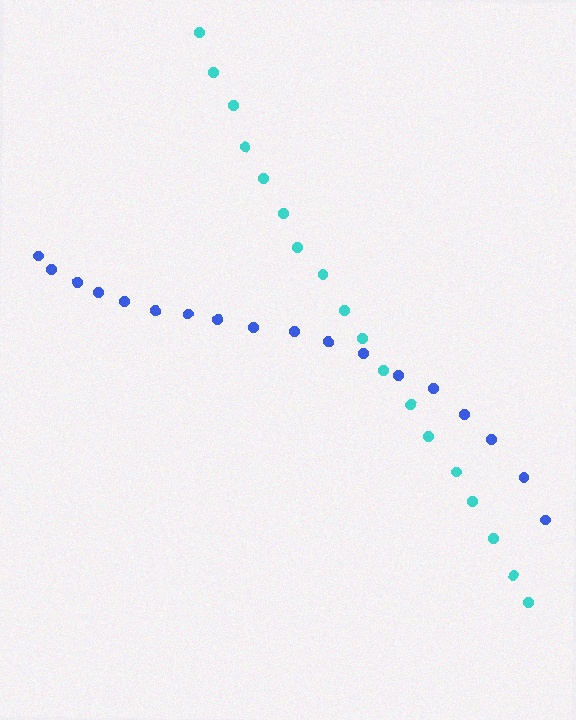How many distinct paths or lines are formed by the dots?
There are 2 distinct paths.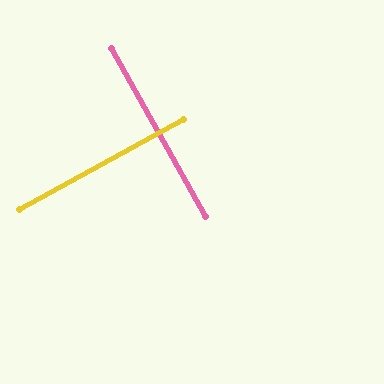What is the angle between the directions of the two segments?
Approximately 89 degrees.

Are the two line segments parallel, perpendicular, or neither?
Perpendicular — they meet at approximately 89°.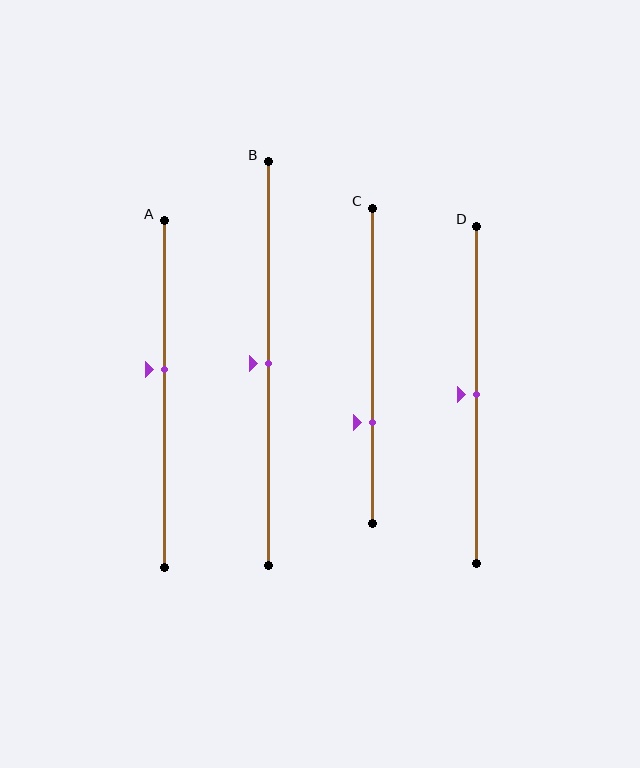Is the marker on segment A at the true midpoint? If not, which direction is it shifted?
No, the marker on segment A is shifted upward by about 7% of the segment length.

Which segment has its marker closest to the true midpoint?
Segment B has its marker closest to the true midpoint.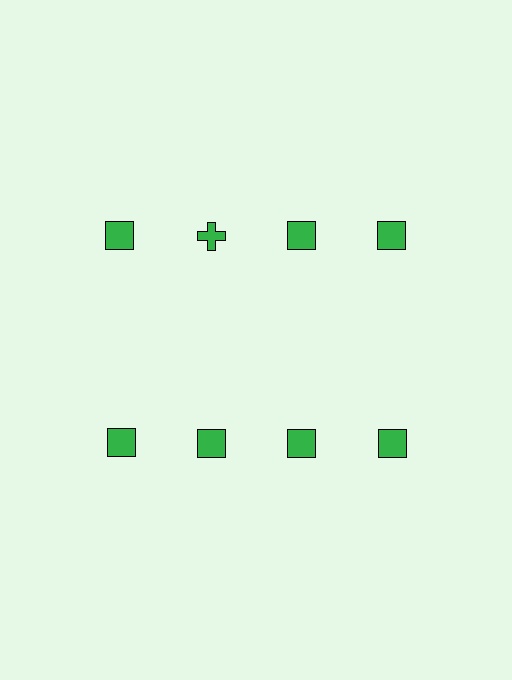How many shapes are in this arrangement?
There are 8 shapes arranged in a grid pattern.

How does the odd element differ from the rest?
It has a different shape: cross instead of square.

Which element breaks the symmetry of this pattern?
The green cross in the top row, second from left column breaks the symmetry. All other shapes are green squares.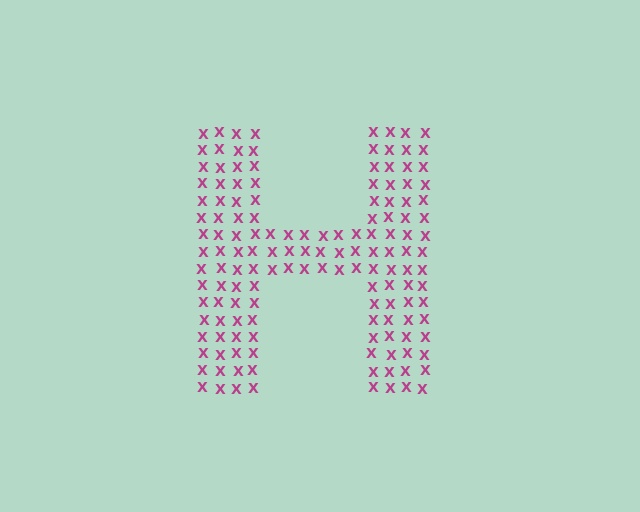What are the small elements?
The small elements are letter X's.